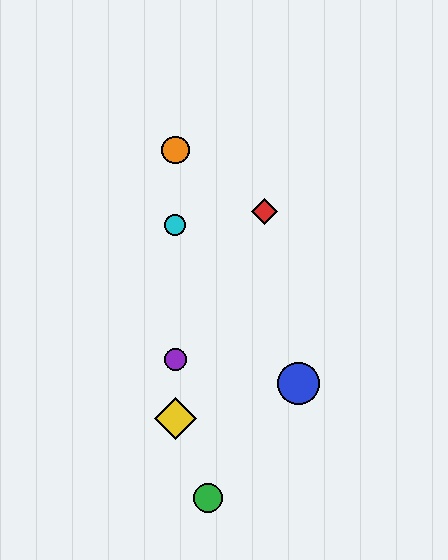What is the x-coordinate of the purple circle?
The purple circle is at x≈175.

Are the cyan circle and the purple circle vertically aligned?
Yes, both are at x≈175.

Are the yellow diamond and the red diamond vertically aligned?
No, the yellow diamond is at x≈175 and the red diamond is at x≈265.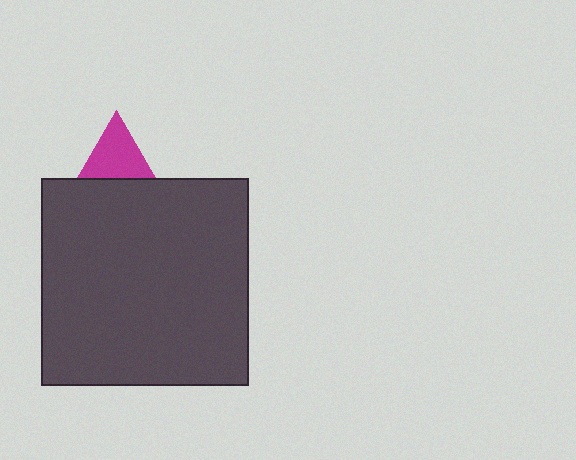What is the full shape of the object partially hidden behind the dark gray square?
The partially hidden object is a magenta triangle.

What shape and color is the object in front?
The object in front is a dark gray square.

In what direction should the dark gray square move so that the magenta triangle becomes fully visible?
The dark gray square should move down. That is the shortest direction to clear the overlap and leave the magenta triangle fully visible.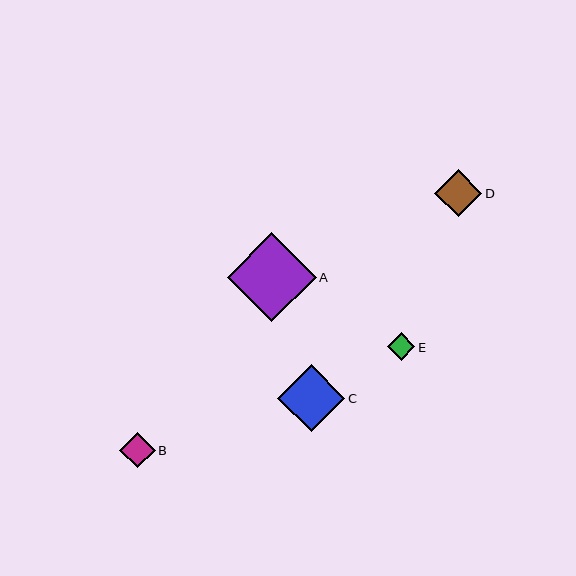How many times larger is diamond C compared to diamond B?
Diamond C is approximately 1.9 times the size of diamond B.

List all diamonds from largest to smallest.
From largest to smallest: A, C, D, B, E.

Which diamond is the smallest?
Diamond E is the smallest with a size of approximately 28 pixels.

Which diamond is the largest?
Diamond A is the largest with a size of approximately 88 pixels.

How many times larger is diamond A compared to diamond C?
Diamond A is approximately 1.3 times the size of diamond C.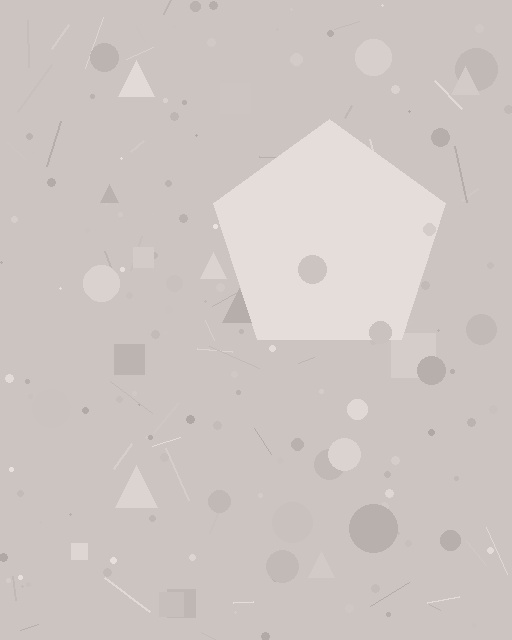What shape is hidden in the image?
A pentagon is hidden in the image.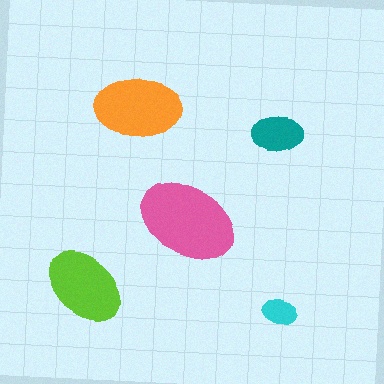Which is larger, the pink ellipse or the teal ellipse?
The pink one.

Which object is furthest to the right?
The cyan ellipse is rightmost.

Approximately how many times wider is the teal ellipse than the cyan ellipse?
About 1.5 times wider.